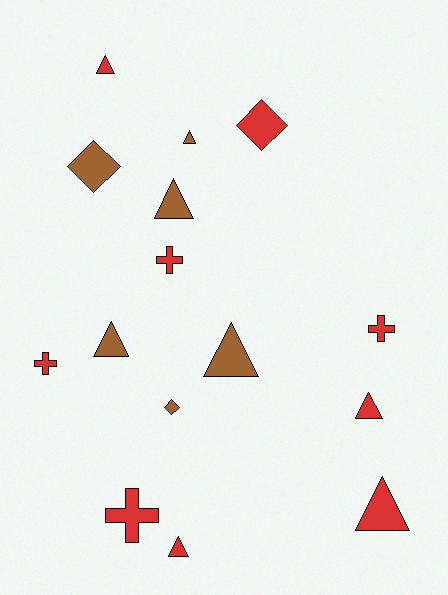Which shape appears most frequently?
Triangle, with 8 objects.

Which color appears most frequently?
Red, with 9 objects.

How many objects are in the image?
There are 15 objects.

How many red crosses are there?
There are 4 red crosses.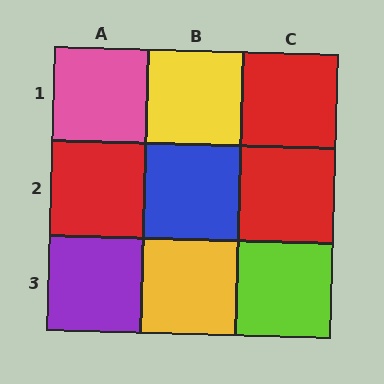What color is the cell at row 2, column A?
Red.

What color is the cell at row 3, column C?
Lime.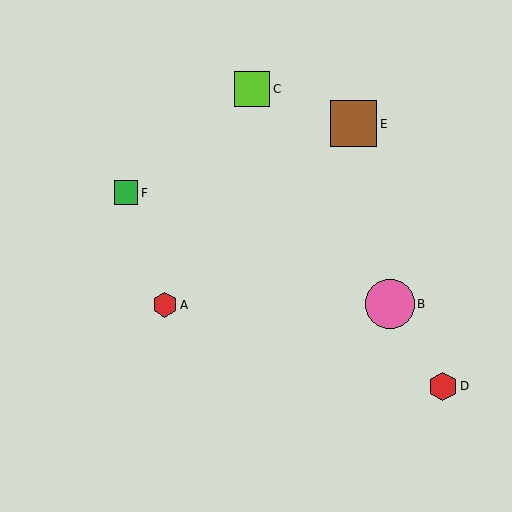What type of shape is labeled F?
Shape F is a green square.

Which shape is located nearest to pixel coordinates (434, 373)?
The red hexagon (labeled D) at (443, 386) is nearest to that location.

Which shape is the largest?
The pink circle (labeled B) is the largest.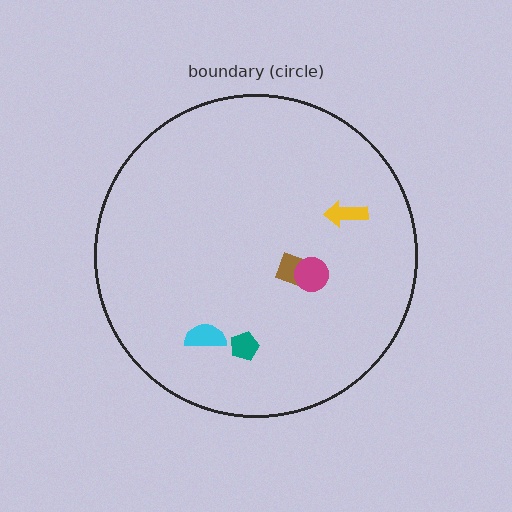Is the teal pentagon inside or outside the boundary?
Inside.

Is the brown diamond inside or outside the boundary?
Inside.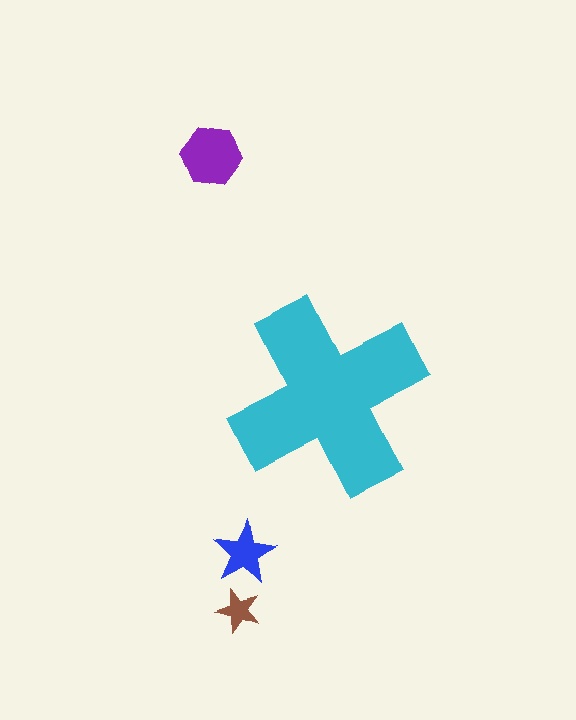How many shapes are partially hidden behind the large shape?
0 shapes are partially hidden.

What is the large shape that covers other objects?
A cyan cross.